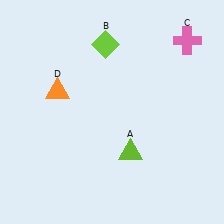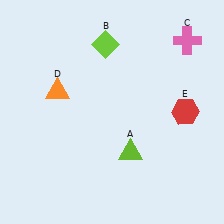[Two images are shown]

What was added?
A red hexagon (E) was added in Image 2.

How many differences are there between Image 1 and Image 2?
There is 1 difference between the two images.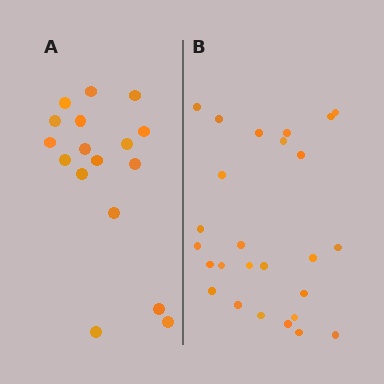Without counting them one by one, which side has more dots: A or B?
Region B (the right region) has more dots.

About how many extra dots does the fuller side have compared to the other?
Region B has roughly 8 or so more dots than region A.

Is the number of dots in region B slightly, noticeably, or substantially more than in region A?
Region B has substantially more. The ratio is roughly 1.5 to 1.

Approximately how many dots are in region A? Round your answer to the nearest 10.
About 20 dots. (The exact count is 17, which rounds to 20.)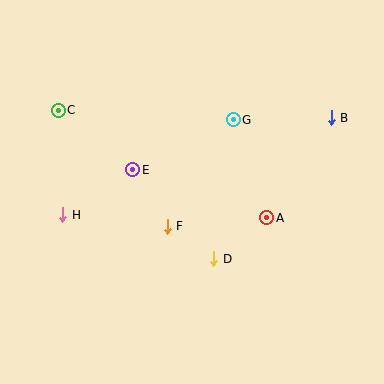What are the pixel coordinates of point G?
Point G is at (233, 120).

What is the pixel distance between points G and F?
The distance between G and F is 126 pixels.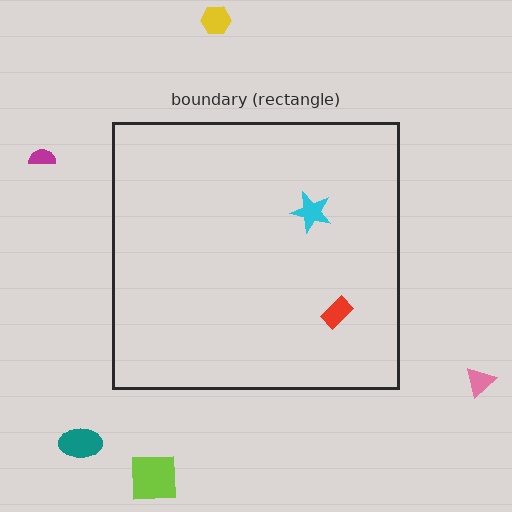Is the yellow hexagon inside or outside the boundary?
Outside.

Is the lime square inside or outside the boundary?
Outside.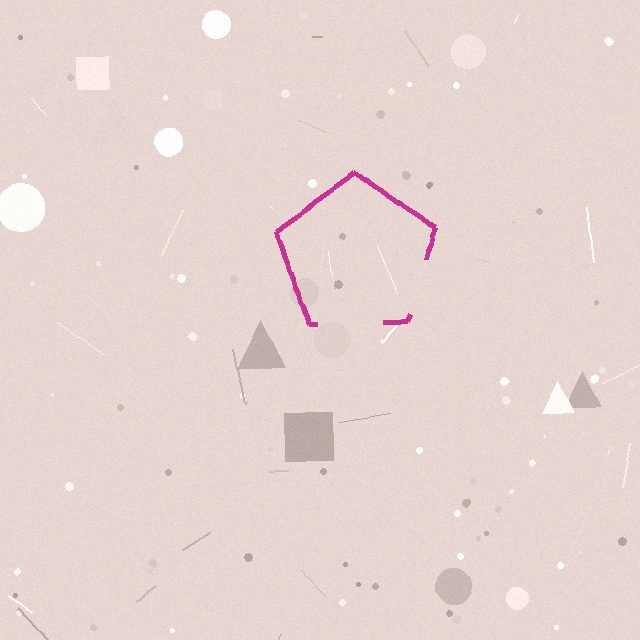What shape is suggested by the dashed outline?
The dashed outline suggests a pentagon.